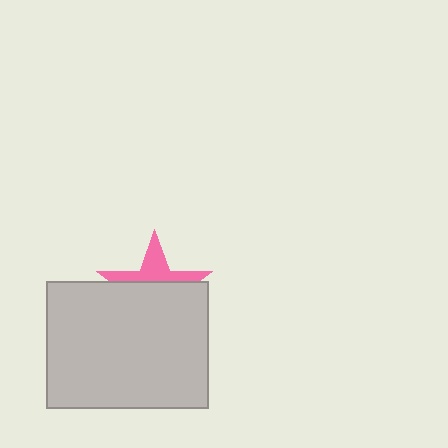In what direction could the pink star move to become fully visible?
The pink star could move up. That would shift it out from behind the light gray rectangle entirely.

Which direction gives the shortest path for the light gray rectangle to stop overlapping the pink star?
Moving down gives the shortest separation.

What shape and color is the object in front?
The object in front is a light gray rectangle.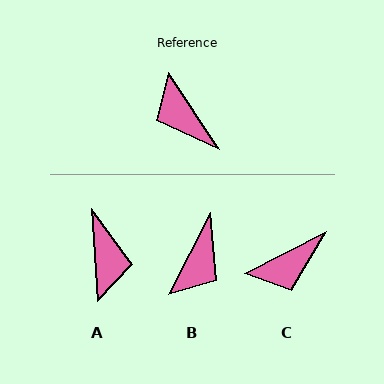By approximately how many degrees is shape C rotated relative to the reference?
Approximately 84 degrees counter-clockwise.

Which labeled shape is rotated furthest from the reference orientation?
A, about 151 degrees away.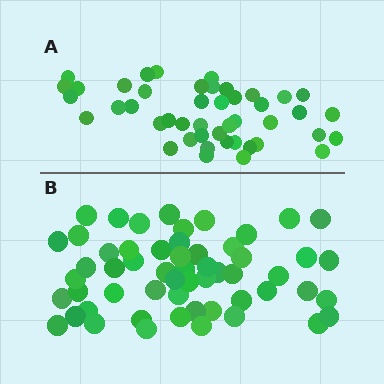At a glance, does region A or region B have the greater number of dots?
Region B (the bottom region) has more dots.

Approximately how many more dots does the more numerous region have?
Region B has roughly 12 or so more dots than region A.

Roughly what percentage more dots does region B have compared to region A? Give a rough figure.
About 25% more.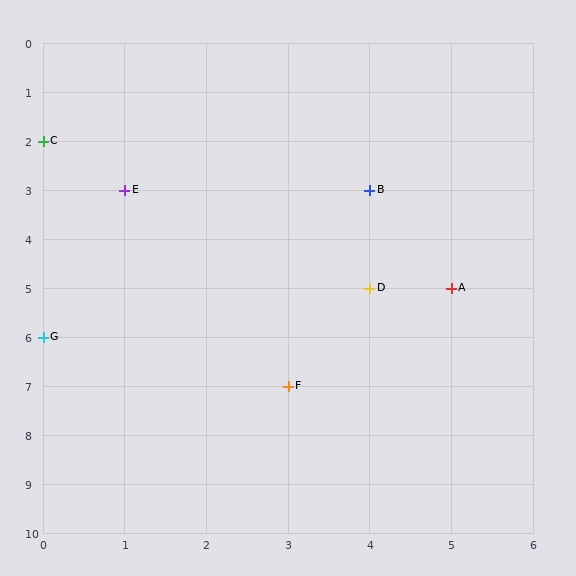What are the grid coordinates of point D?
Point D is at grid coordinates (4, 5).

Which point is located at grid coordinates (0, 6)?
Point G is at (0, 6).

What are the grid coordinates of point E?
Point E is at grid coordinates (1, 3).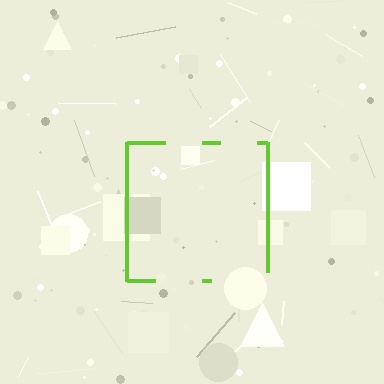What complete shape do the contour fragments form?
The contour fragments form a square.